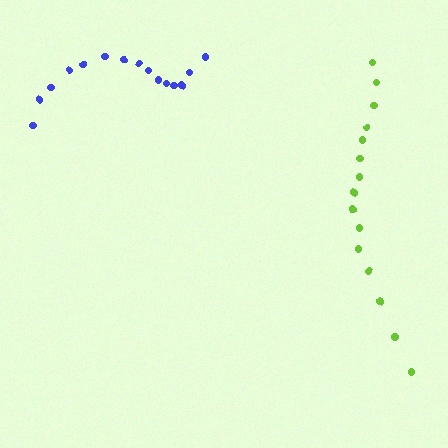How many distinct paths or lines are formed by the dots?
There are 2 distinct paths.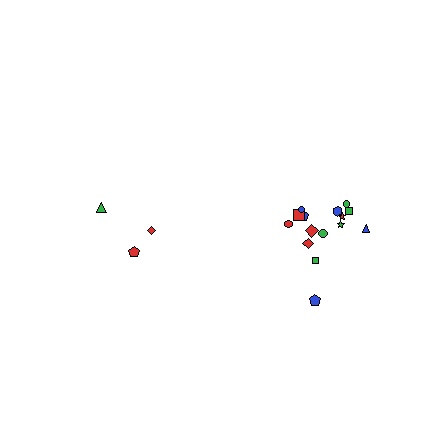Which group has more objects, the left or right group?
The right group.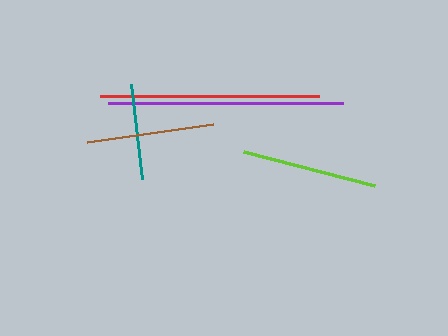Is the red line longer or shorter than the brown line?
The red line is longer than the brown line.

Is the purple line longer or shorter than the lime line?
The purple line is longer than the lime line.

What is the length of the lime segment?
The lime segment is approximately 136 pixels long.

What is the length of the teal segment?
The teal segment is approximately 96 pixels long.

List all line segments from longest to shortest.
From longest to shortest: purple, red, lime, brown, teal.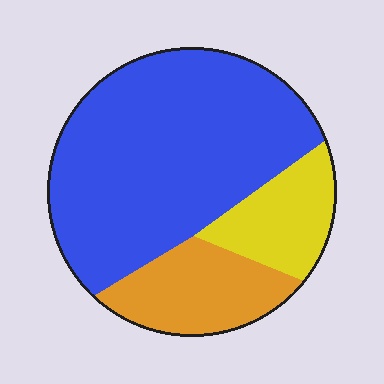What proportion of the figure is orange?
Orange covers 19% of the figure.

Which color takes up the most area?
Blue, at roughly 65%.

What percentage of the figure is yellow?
Yellow takes up less than a quarter of the figure.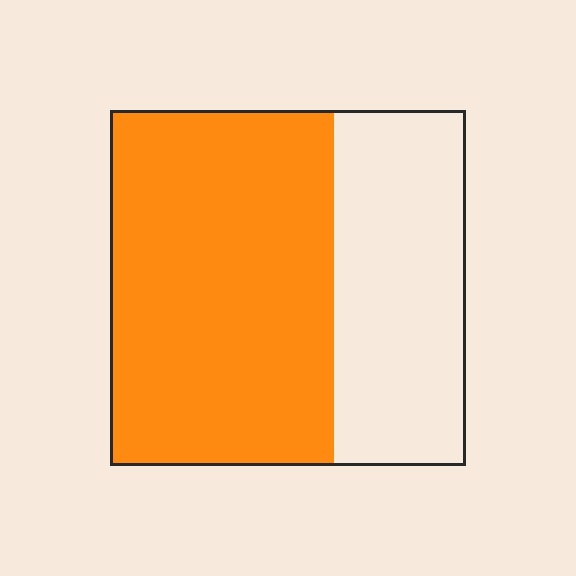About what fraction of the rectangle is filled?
About five eighths (5/8).